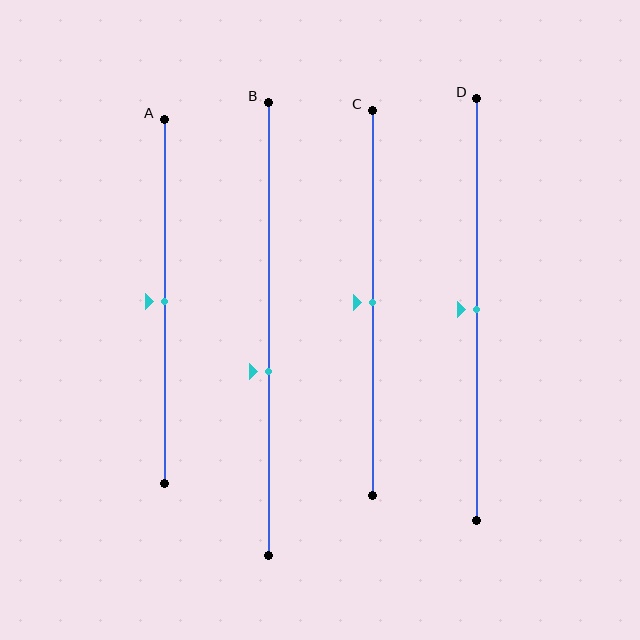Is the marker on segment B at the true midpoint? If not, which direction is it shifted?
No, the marker on segment B is shifted downward by about 9% of the segment length.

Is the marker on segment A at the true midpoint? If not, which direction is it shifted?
Yes, the marker on segment A is at the true midpoint.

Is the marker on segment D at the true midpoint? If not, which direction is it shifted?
Yes, the marker on segment D is at the true midpoint.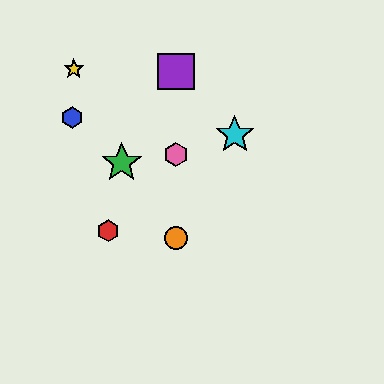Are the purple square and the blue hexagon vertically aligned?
No, the purple square is at x≈176 and the blue hexagon is at x≈72.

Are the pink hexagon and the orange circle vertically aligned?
Yes, both are at x≈176.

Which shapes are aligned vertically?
The purple square, the orange circle, the pink hexagon are aligned vertically.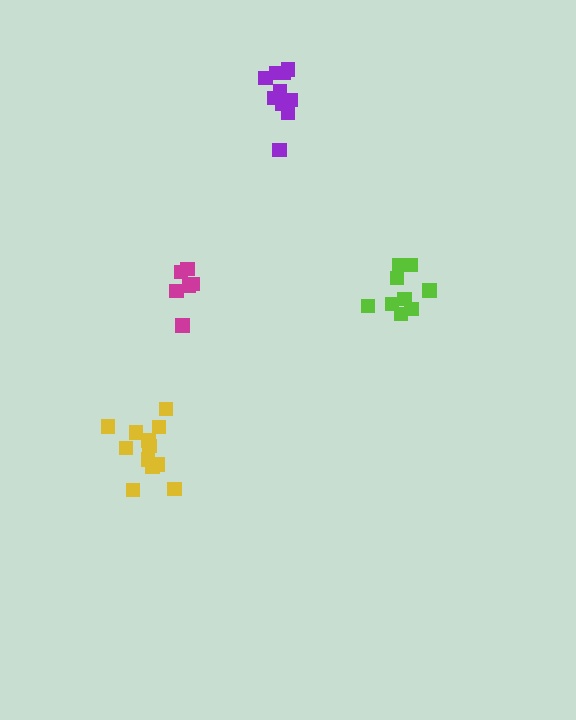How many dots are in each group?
Group 1: 6 dots, Group 2: 10 dots, Group 3: 9 dots, Group 4: 12 dots (37 total).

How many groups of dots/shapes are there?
There are 4 groups.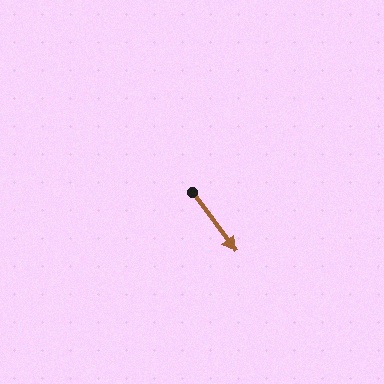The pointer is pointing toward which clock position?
Roughly 5 o'clock.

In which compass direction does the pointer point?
Southeast.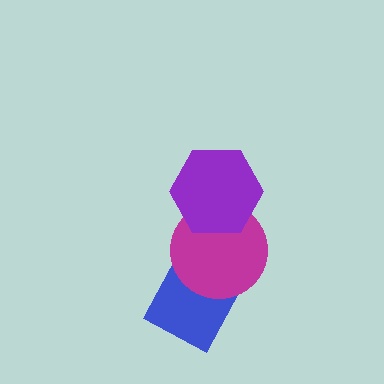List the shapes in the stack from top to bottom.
From top to bottom: the purple hexagon, the magenta circle, the blue diamond.